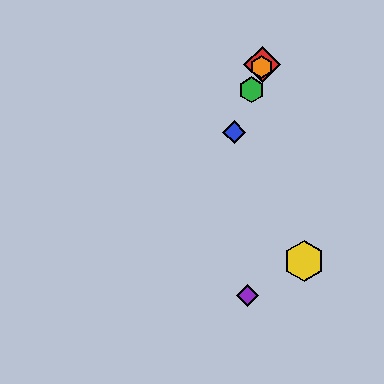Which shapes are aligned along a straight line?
The red diamond, the blue diamond, the green hexagon, the orange hexagon are aligned along a straight line.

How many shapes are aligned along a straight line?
4 shapes (the red diamond, the blue diamond, the green hexagon, the orange hexagon) are aligned along a straight line.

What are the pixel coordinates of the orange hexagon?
The orange hexagon is at (261, 67).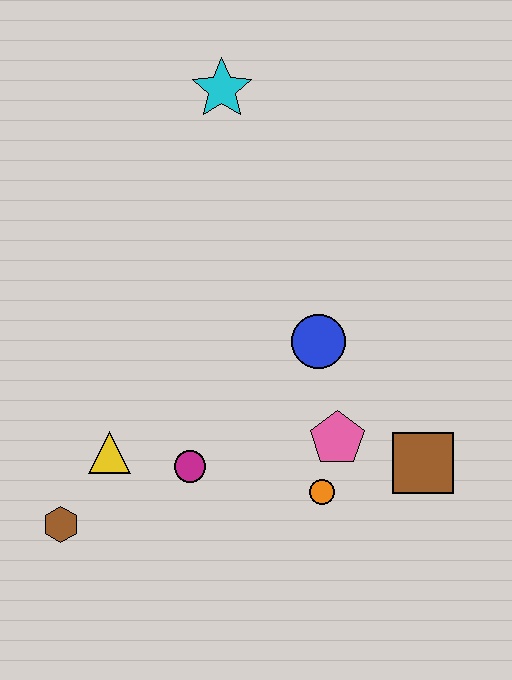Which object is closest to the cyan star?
The blue circle is closest to the cyan star.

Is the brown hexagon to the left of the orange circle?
Yes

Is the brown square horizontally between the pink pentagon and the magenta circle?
No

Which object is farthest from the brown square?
The cyan star is farthest from the brown square.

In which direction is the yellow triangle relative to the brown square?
The yellow triangle is to the left of the brown square.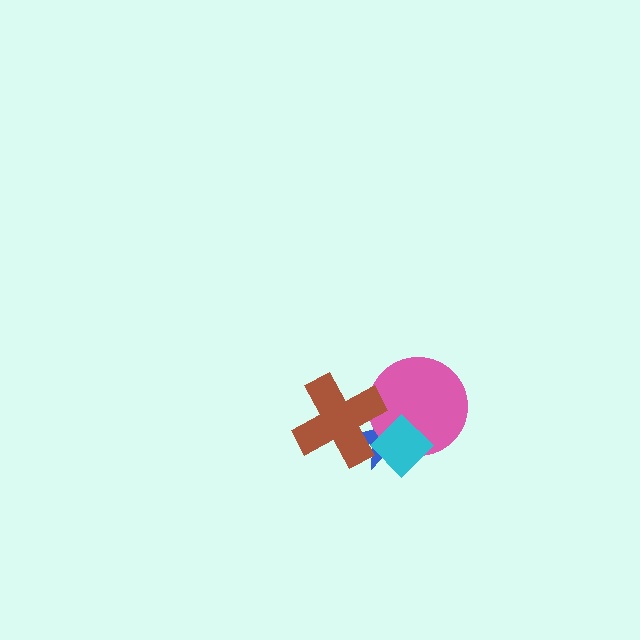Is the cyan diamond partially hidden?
No, no other shape covers it.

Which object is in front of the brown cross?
The cyan diamond is in front of the brown cross.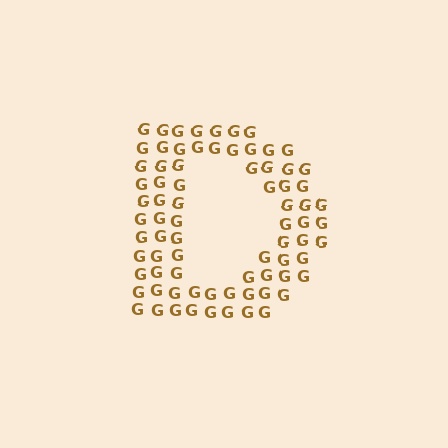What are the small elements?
The small elements are letter G's.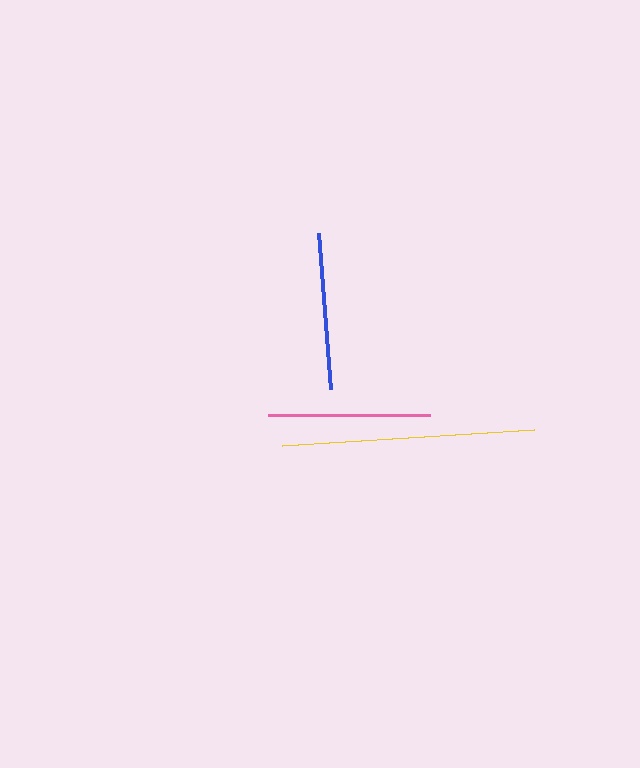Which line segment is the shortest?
The blue line is the shortest at approximately 157 pixels.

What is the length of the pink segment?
The pink segment is approximately 162 pixels long.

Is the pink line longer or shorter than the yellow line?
The yellow line is longer than the pink line.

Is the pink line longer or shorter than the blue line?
The pink line is longer than the blue line.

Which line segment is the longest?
The yellow line is the longest at approximately 252 pixels.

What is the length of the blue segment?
The blue segment is approximately 157 pixels long.